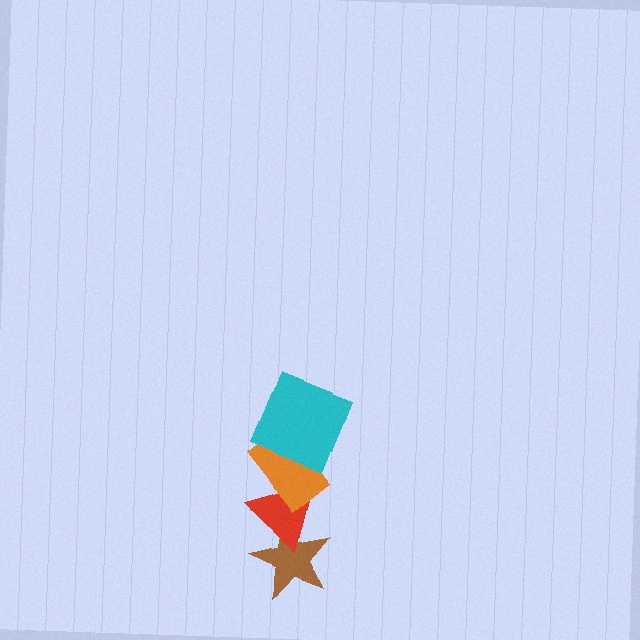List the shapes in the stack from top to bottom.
From top to bottom: the cyan square, the orange rectangle, the red triangle, the brown star.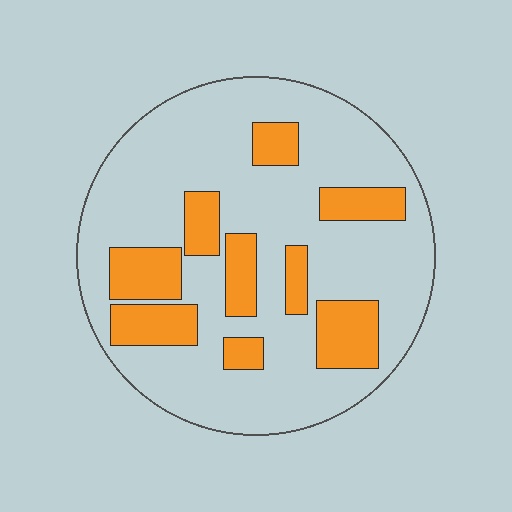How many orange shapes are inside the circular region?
9.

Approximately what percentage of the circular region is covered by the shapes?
Approximately 25%.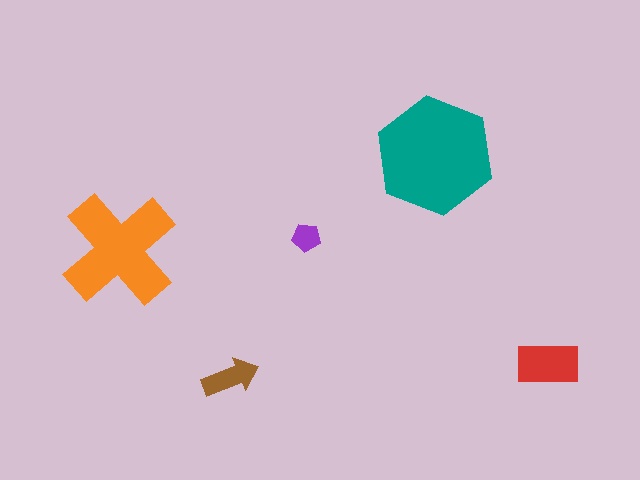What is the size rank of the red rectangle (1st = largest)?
3rd.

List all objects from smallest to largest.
The purple pentagon, the brown arrow, the red rectangle, the orange cross, the teal hexagon.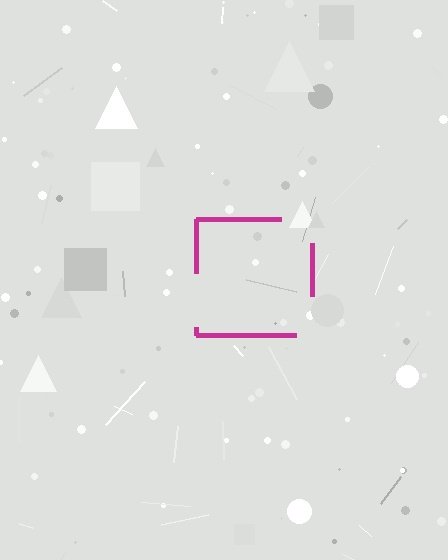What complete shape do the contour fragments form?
The contour fragments form a square.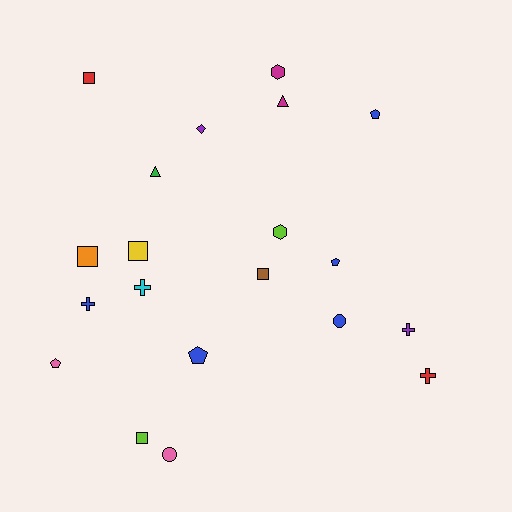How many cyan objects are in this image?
There is 1 cyan object.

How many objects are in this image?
There are 20 objects.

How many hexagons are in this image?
There are 2 hexagons.